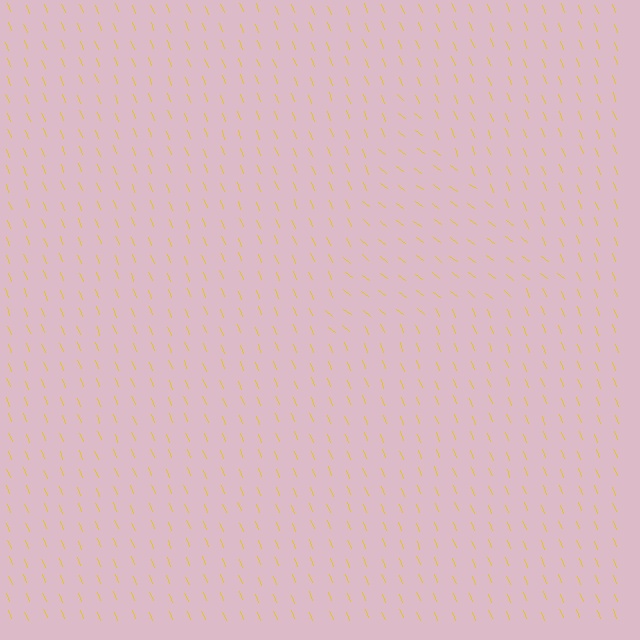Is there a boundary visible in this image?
Yes, there is a texture boundary formed by a change in line orientation.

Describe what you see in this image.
The image is filled with small yellow line segments. A triangle region in the image has lines oriented differently from the surrounding lines, creating a visible texture boundary.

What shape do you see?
I see a triangle.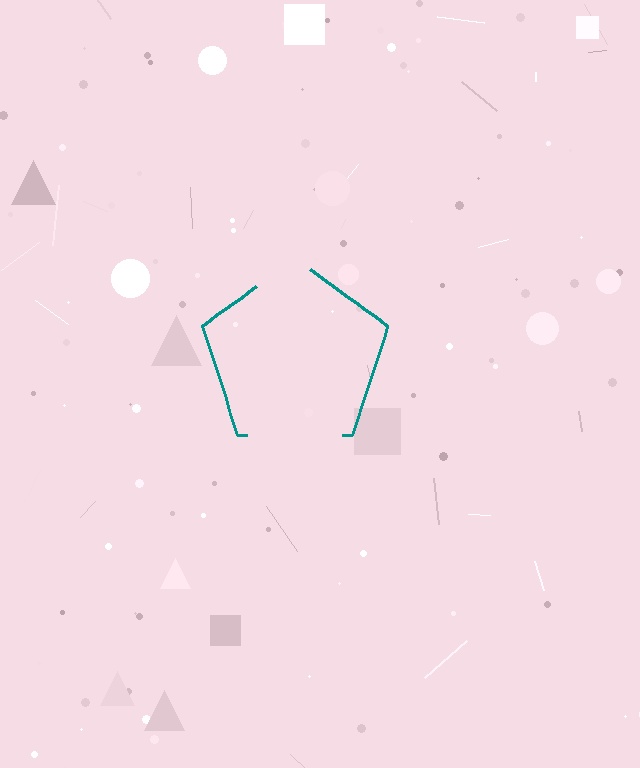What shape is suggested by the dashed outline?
The dashed outline suggests a pentagon.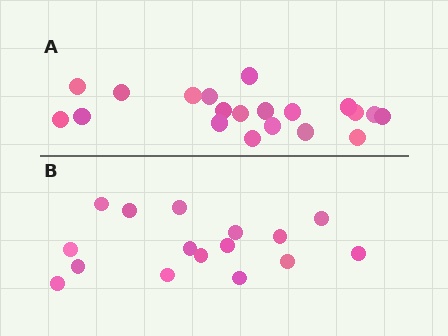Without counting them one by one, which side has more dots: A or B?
Region A (the top region) has more dots.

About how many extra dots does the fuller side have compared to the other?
Region A has about 4 more dots than region B.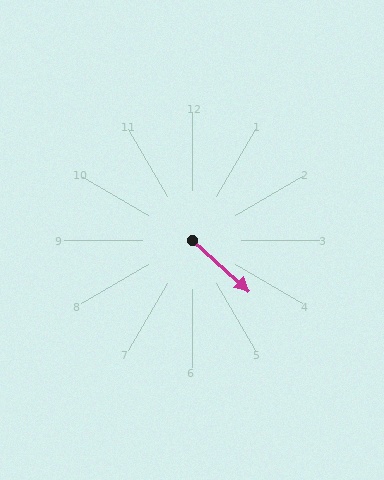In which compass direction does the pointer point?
Southeast.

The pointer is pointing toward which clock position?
Roughly 4 o'clock.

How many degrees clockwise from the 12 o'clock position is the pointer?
Approximately 132 degrees.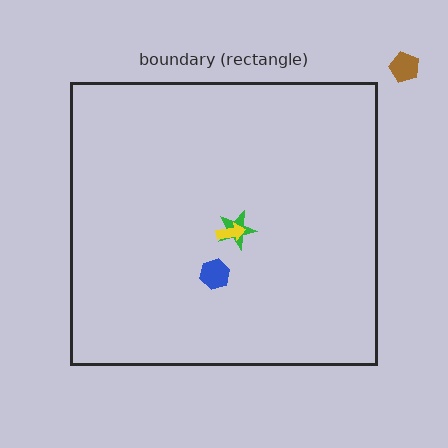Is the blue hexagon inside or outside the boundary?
Inside.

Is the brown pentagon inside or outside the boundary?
Outside.